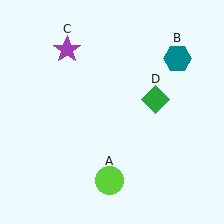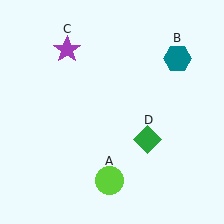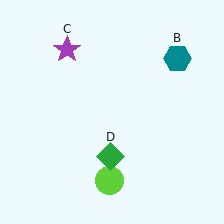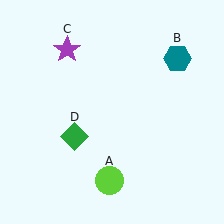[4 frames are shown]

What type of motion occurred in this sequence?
The green diamond (object D) rotated clockwise around the center of the scene.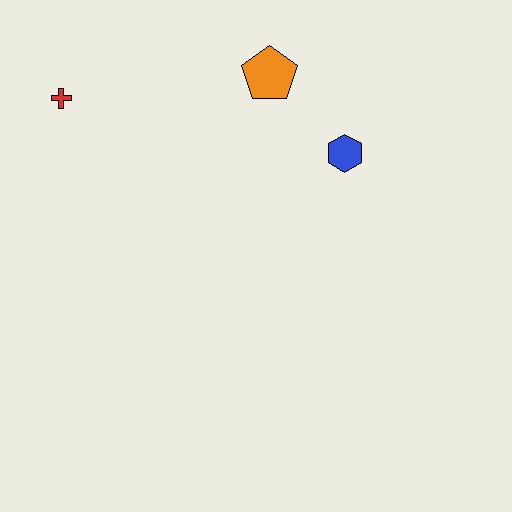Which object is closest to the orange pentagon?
The blue hexagon is closest to the orange pentagon.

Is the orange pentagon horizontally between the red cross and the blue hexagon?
Yes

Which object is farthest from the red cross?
The blue hexagon is farthest from the red cross.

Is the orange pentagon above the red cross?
Yes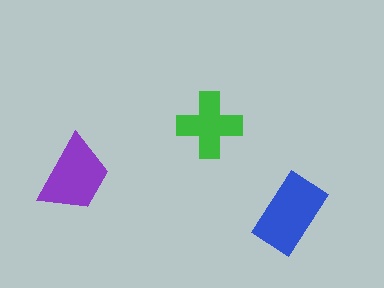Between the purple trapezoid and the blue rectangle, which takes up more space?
The blue rectangle.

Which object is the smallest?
The green cross.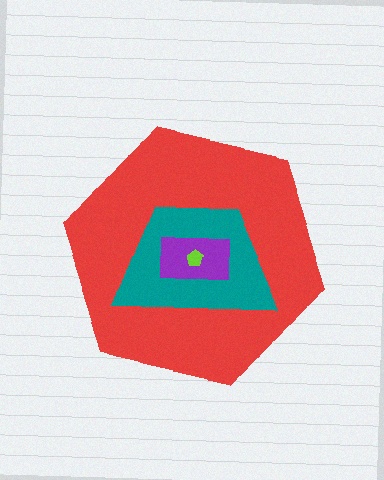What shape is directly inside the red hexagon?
The teal trapezoid.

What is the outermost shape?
The red hexagon.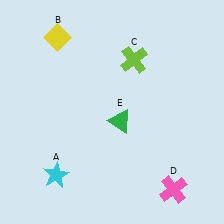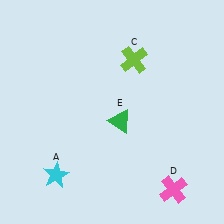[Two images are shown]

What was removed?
The yellow diamond (B) was removed in Image 2.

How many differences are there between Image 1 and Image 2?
There is 1 difference between the two images.